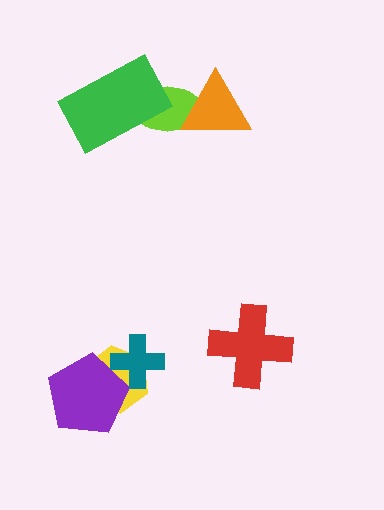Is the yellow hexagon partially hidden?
Yes, it is partially covered by another shape.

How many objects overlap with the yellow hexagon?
2 objects overlap with the yellow hexagon.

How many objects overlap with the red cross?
0 objects overlap with the red cross.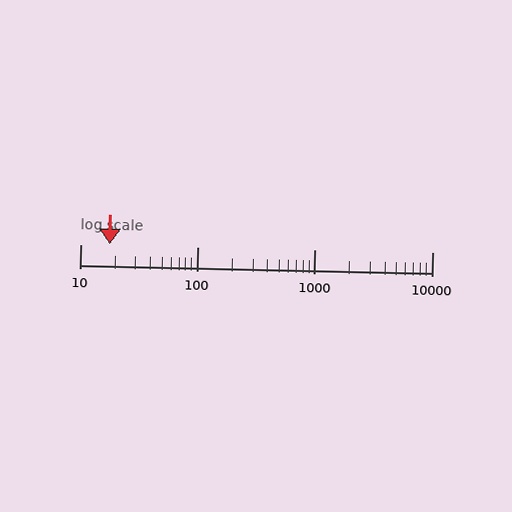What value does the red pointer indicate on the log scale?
The pointer indicates approximately 18.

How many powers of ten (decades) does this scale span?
The scale spans 3 decades, from 10 to 10000.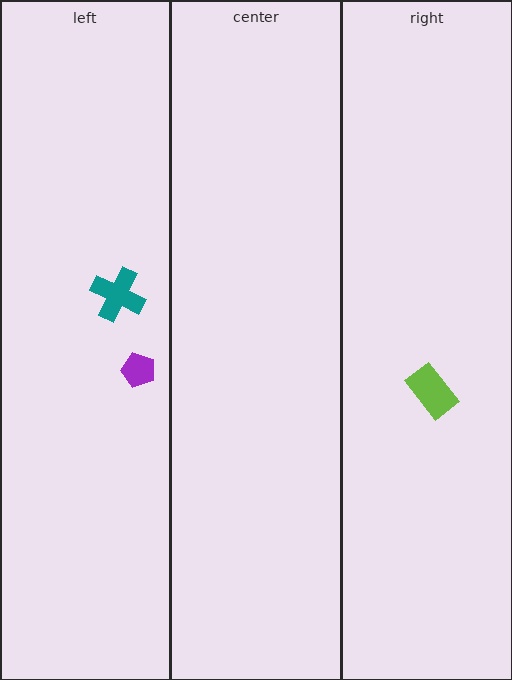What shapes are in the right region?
The lime rectangle.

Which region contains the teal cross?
The left region.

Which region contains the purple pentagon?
The left region.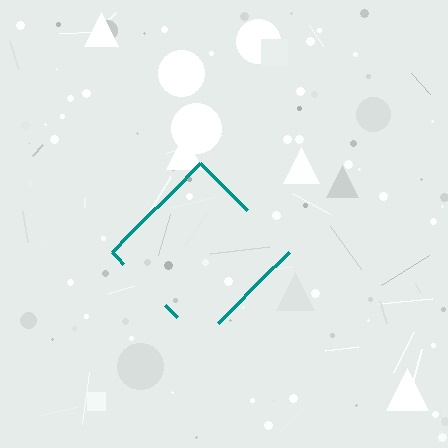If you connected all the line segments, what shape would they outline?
They would outline a diamond.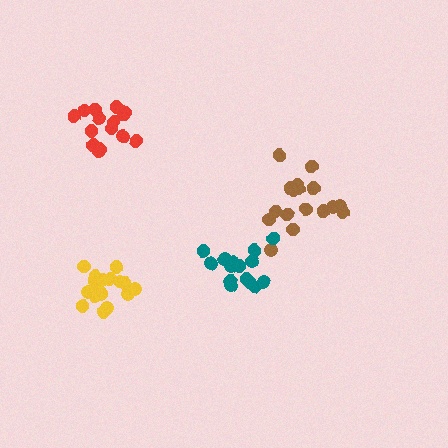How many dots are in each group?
Group 1: 18 dots, Group 2: 17 dots, Group 3: 15 dots, Group 4: 15 dots (65 total).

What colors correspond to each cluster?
The clusters are colored: brown, yellow, red, teal.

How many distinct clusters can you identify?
There are 4 distinct clusters.